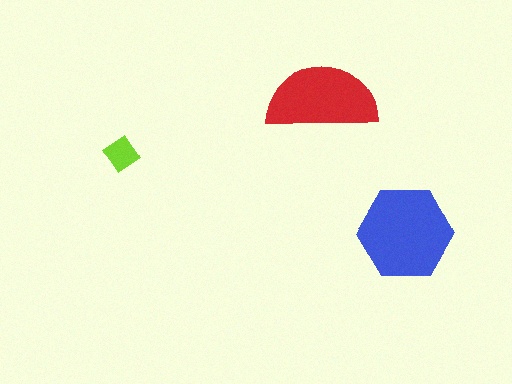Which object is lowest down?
The blue hexagon is bottommost.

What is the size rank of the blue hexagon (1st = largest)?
1st.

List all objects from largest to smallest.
The blue hexagon, the red semicircle, the lime diamond.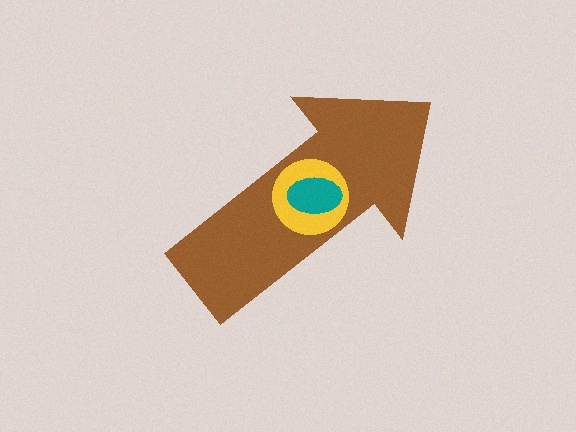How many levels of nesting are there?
3.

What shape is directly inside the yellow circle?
The teal ellipse.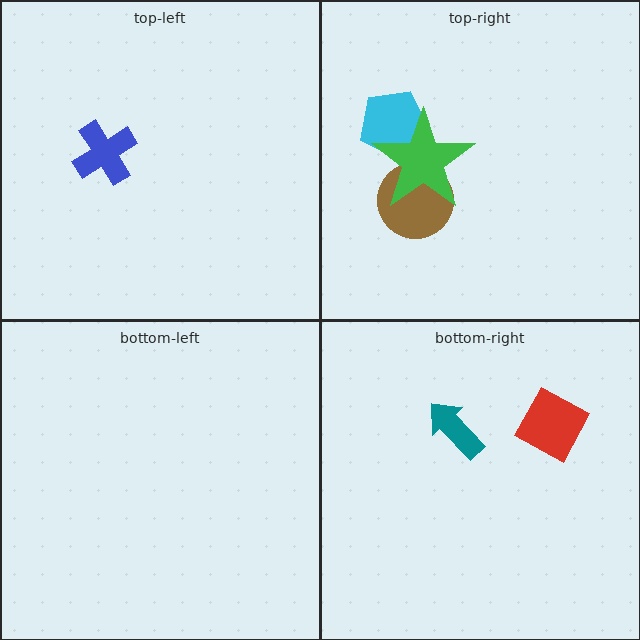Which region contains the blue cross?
The top-left region.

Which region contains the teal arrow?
The bottom-right region.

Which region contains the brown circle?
The top-right region.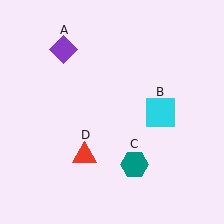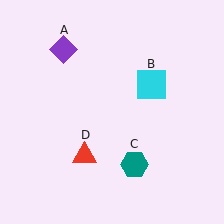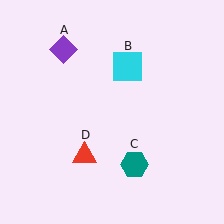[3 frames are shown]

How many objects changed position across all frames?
1 object changed position: cyan square (object B).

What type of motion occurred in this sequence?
The cyan square (object B) rotated counterclockwise around the center of the scene.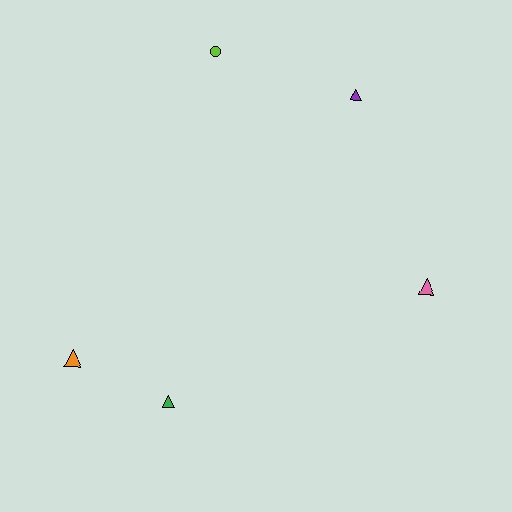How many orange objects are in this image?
There is 1 orange object.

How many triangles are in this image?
There are 4 triangles.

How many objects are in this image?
There are 5 objects.